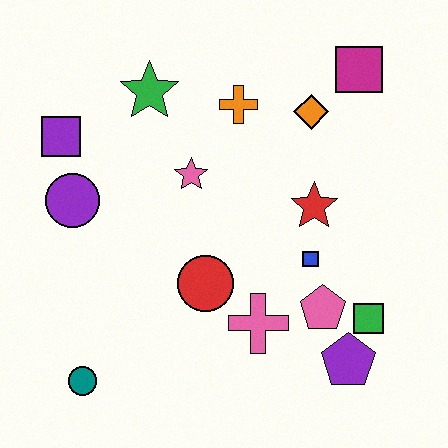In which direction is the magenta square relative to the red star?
The magenta square is above the red star.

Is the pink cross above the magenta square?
No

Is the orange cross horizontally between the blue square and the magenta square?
No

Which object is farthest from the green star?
The purple pentagon is farthest from the green star.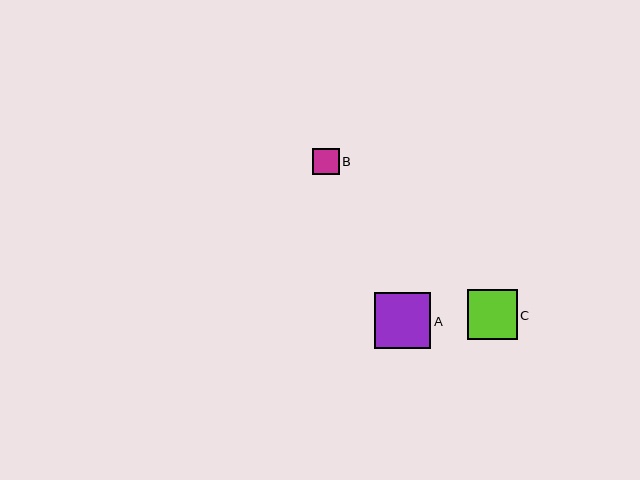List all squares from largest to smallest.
From largest to smallest: A, C, B.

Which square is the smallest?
Square B is the smallest with a size of approximately 27 pixels.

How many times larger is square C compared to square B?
Square C is approximately 1.9 times the size of square B.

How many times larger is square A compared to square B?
Square A is approximately 2.1 times the size of square B.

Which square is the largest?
Square A is the largest with a size of approximately 56 pixels.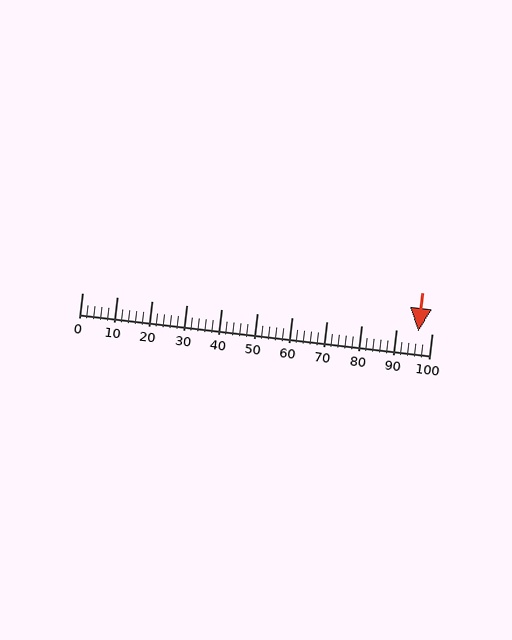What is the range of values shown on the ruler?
The ruler shows values from 0 to 100.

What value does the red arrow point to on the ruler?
The red arrow points to approximately 96.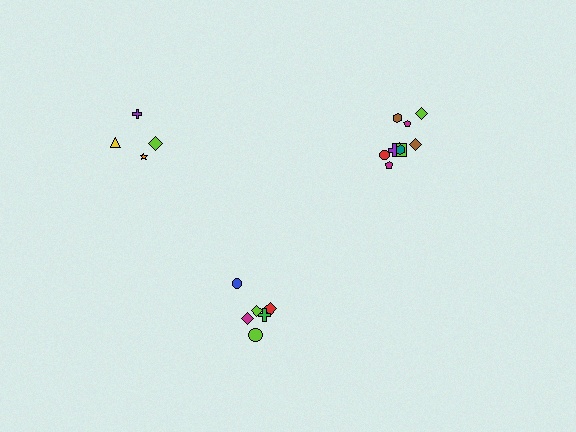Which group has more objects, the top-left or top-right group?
The top-right group.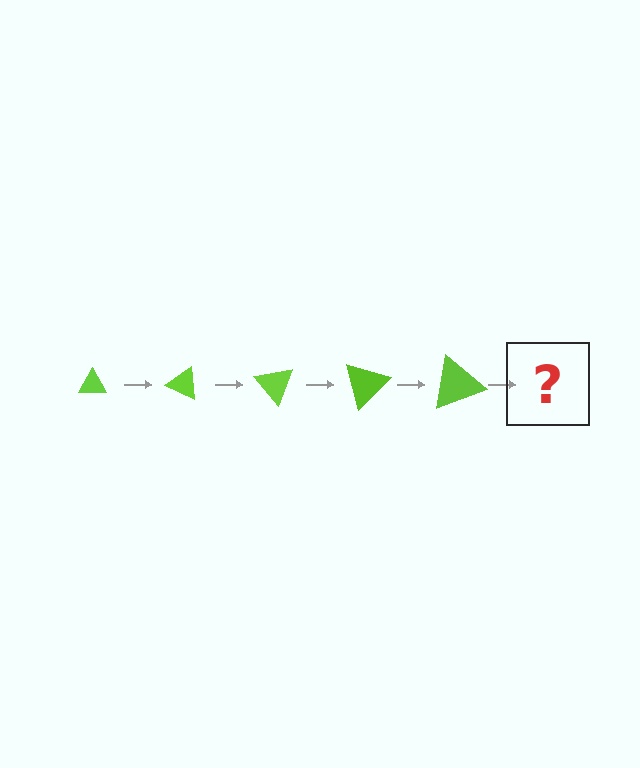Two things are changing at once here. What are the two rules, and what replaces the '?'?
The two rules are that the triangle grows larger each step and it rotates 25 degrees each step. The '?' should be a triangle, larger than the previous one and rotated 125 degrees from the start.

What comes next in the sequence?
The next element should be a triangle, larger than the previous one and rotated 125 degrees from the start.